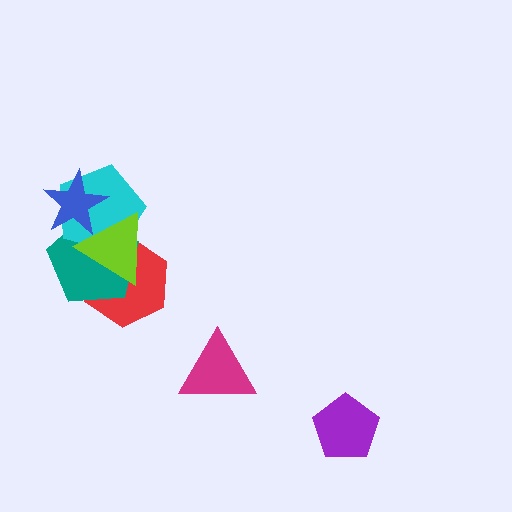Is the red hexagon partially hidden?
Yes, it is partially covered by another shape.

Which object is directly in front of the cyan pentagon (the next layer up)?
The blue star is directly in front of the cyan pentagon.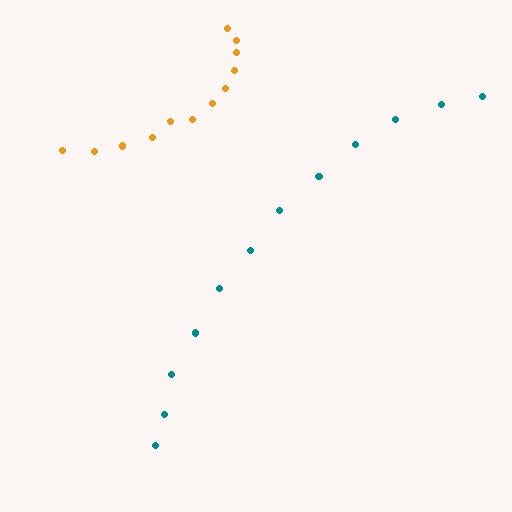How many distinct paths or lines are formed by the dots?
There are 2 distinct paths.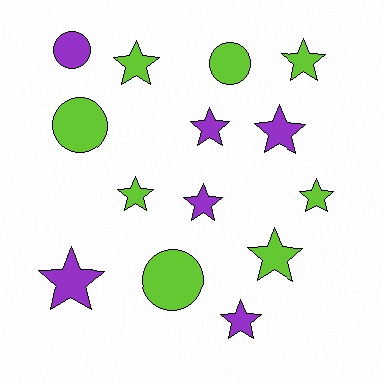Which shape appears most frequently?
Star, with 10 objects.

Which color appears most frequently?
Lime, with 8 objects.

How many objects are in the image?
There are 14 objects.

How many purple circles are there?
There is 1 purple circle.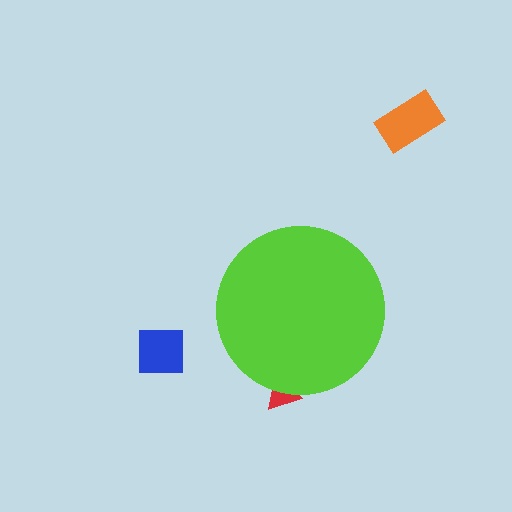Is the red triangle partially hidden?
Yes, the red triangle is partially hidden behind the lime circle.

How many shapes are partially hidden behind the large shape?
1 shape is partially hidden.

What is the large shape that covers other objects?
A lime circle.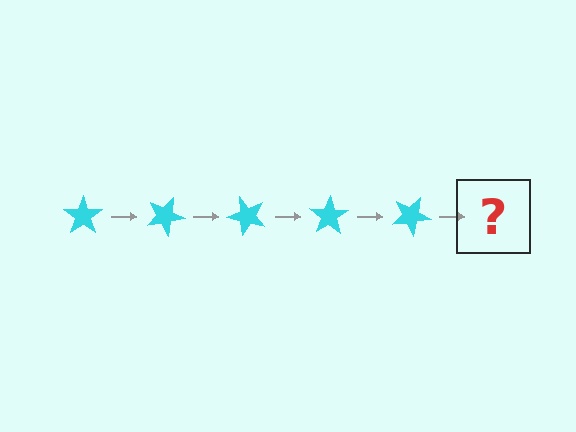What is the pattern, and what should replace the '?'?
The pattern is that the star rotates 25 degrees each step. The '?' should be a cyan star rotated 125 degrees.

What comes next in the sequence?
The next element should be a cyan star rotated 125 degrees.